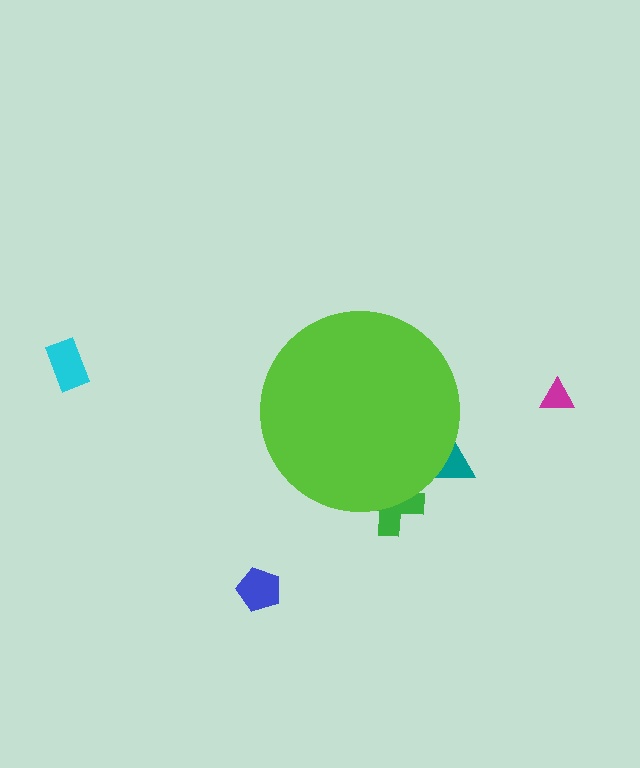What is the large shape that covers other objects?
A lime circle.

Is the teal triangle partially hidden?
Yes, the teal triangle is partially hidden behind the lime circle.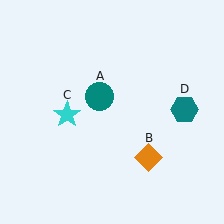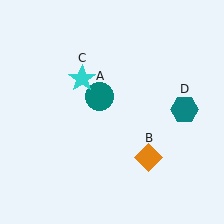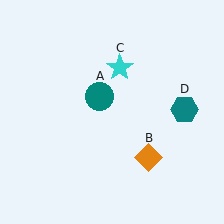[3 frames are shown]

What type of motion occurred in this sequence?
The cyan star (object C) rotated clockwise around the center of the scene.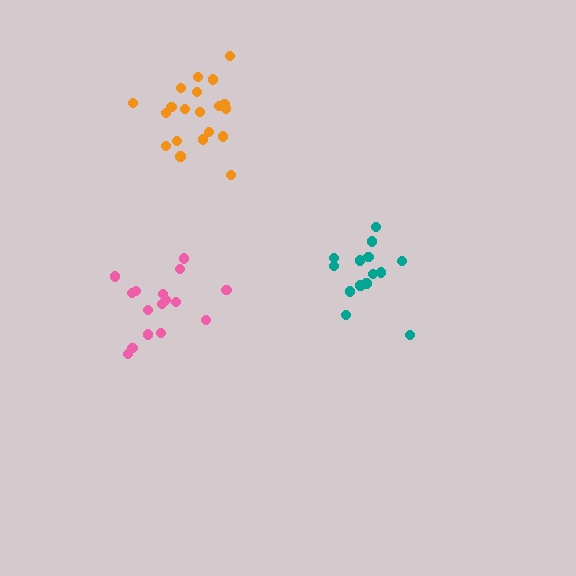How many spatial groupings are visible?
There are 3 spatial groupings.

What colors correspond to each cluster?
The clusters are colored: pink, teal, orange.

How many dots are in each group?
Group 1: 16 dots, Group 2: 14 dots, Group 3: 20 dots (50 total).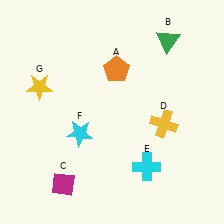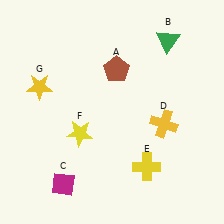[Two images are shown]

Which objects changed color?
A changed from orange to brown. E changed from cyan to yellow. F changed from cyan to yellow.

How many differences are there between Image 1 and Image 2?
There are 3 differences between the two images.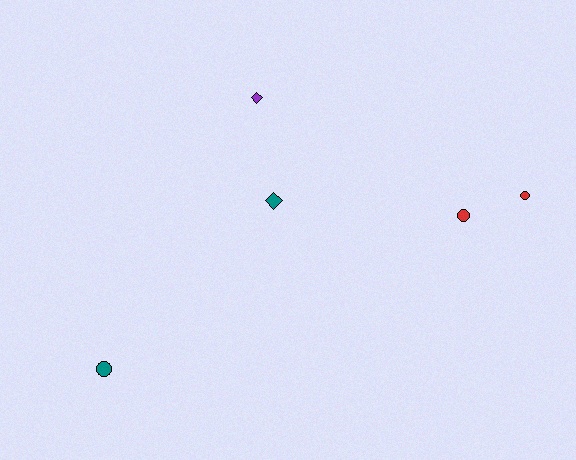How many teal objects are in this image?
There are 2 teal objects.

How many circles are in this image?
There are 3 circles.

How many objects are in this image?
There are 5 objects.